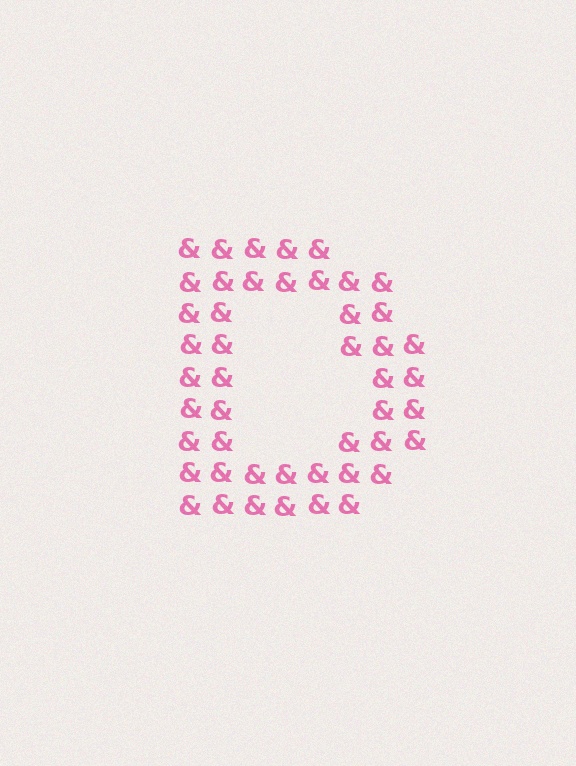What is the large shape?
The large shape is the letter D.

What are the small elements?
The small elements are ampersands.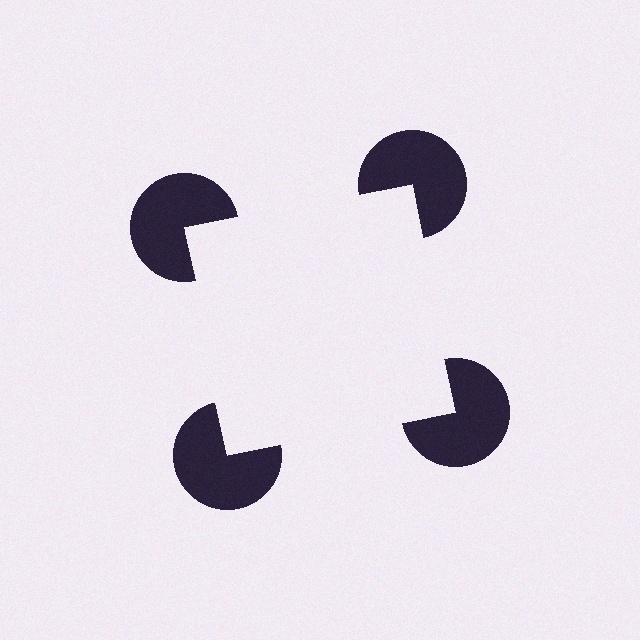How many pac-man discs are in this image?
There are 4 — one at each vertex of the illusory square.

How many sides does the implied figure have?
4 sides.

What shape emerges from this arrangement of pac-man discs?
An illusory square — its edges are inferred from the aligned wedge cuts in the pac-man discs, not physically drawn.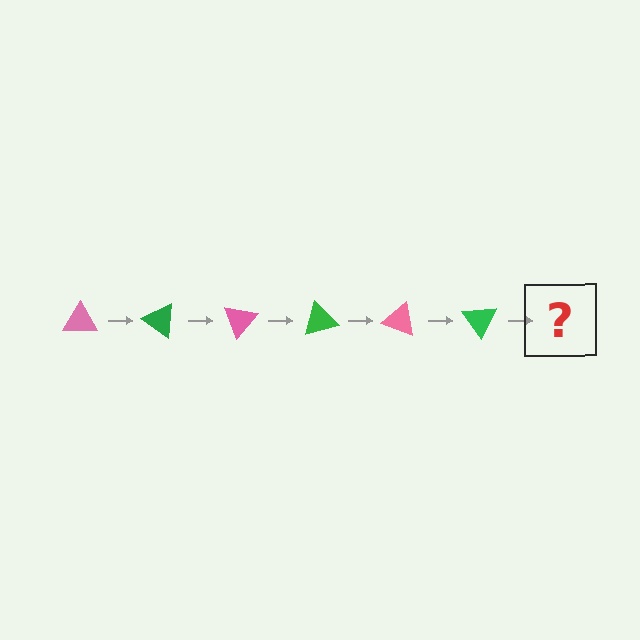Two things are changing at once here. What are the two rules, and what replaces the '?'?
The two rules are that it rotates 35 degrees each step and the color cycles through pink and green. The '?' should be a pink triangle, rotated 210 degrees from the start.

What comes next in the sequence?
The next element should be a pink triangle, rotated 210 degrees from the start.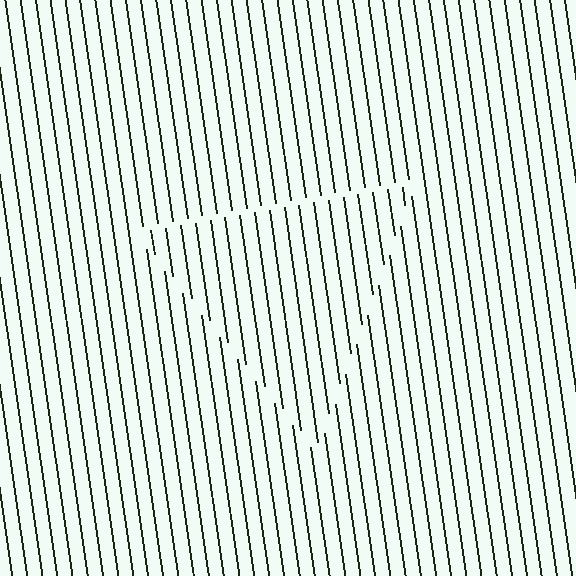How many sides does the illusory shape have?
3 sides — the line-ends trace a triangle.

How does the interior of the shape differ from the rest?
The interior of the shape contains the same grating, shifted by half a period — the contour is defined by the phase discontinuity where line-ends from the inner and outer gratings abut.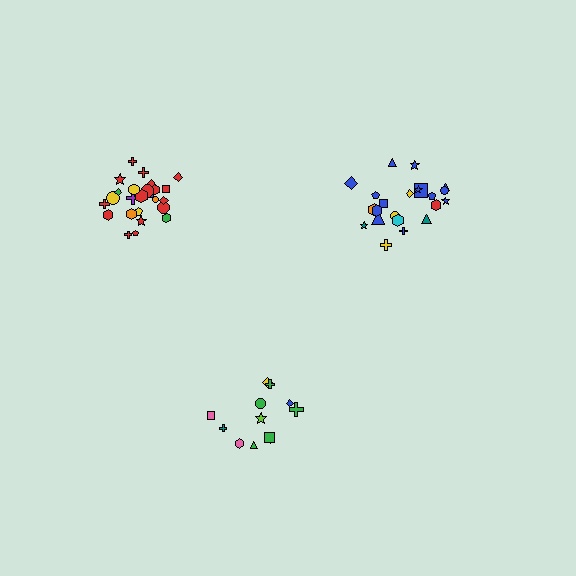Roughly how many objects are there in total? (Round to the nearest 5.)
Roughly 60 objects in total.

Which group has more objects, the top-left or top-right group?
The top-left group.